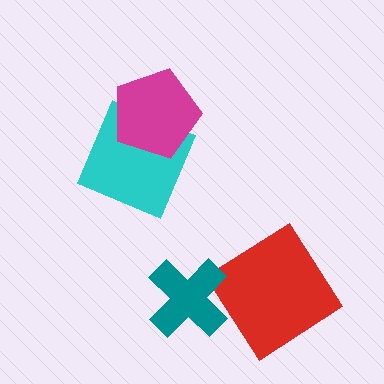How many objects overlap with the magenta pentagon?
1 object overlaps with the magenta pentagon.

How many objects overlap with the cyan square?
1 object overlaps with the cyan square.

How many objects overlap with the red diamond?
0 objects overlap with the red diamond.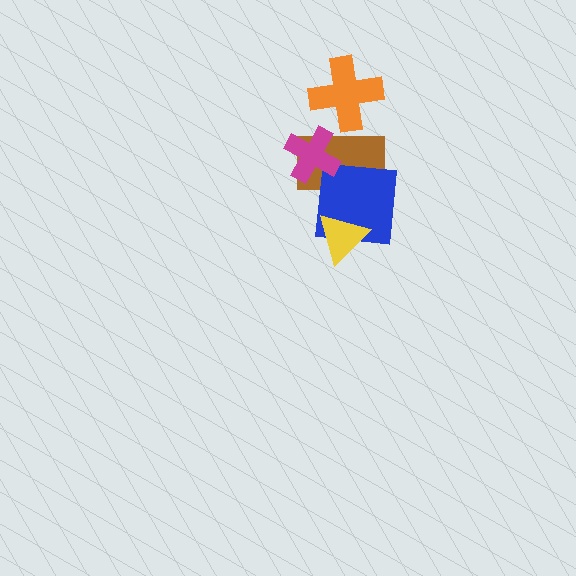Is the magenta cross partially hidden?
No, no other shape covers it.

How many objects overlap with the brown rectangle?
3 objects overlap with the brown rectangle.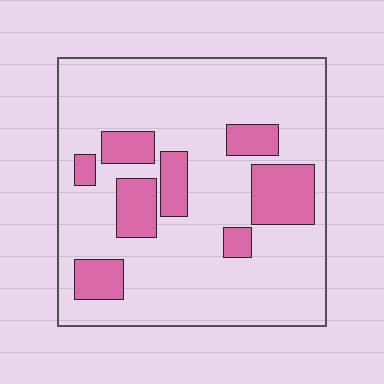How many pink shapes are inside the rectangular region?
8.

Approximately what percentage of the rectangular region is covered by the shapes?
Approximately 20%.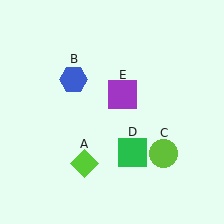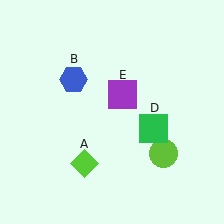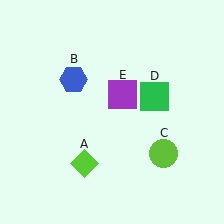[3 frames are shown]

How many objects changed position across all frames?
1 object changed position: green square (object D).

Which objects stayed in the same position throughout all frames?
Lime diamond (object A) and blue hexagon (object B) and lime circle (object C) and purple square (object E) remained stationary.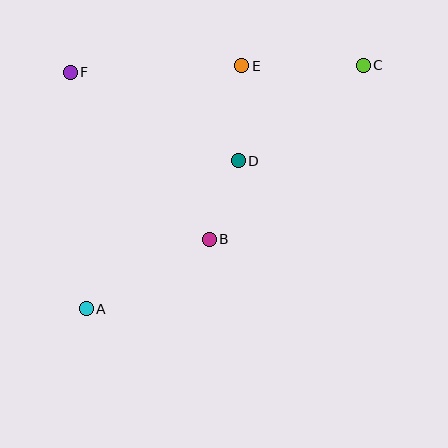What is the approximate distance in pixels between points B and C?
The distance between B and C is approximately 232 pixels.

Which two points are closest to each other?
Points B and D are closest to each other.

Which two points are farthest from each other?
Points A and C are farthest from each other.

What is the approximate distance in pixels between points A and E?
The distance between A and E is approximately 288 pixels.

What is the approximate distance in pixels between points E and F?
The distance between E and F is approximately 171 pixels.